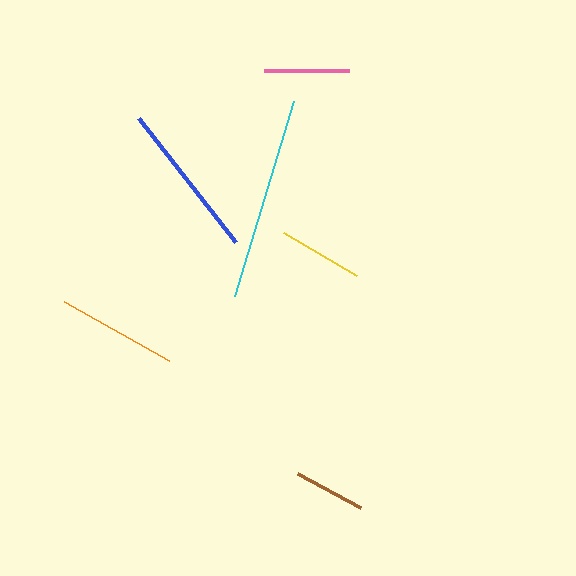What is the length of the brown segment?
The brown segment is approximately 71 pixels long.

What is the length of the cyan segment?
The cyan segment is approximately 204 pixels long.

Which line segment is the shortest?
The brown line is the shortest at approximately 71 pixels.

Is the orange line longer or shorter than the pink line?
The orange line is longer than the pink line.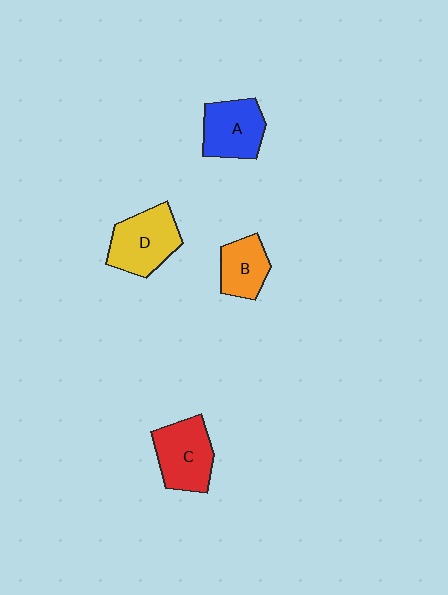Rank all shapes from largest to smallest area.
From largest to smallest: D (yellow), C (red), A (blue), B (orange).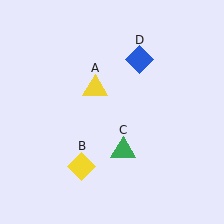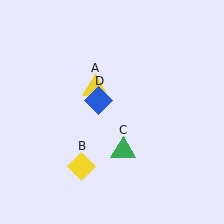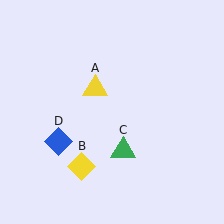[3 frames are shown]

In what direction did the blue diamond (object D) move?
The blue diamond (object D) moved down and to the left.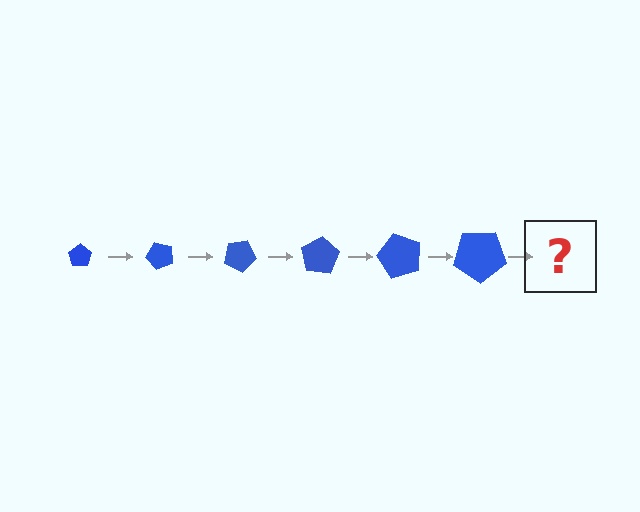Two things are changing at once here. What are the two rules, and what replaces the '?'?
The two rules are that the pentagon grows larger each step and it rotates 50 degrees each step. The '?' should be a pentagon, larger than the previous one and rotated 300 degrees from the start.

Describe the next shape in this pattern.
It should be a pentagon, larger than the previous one and rotated 300 degrees from the start.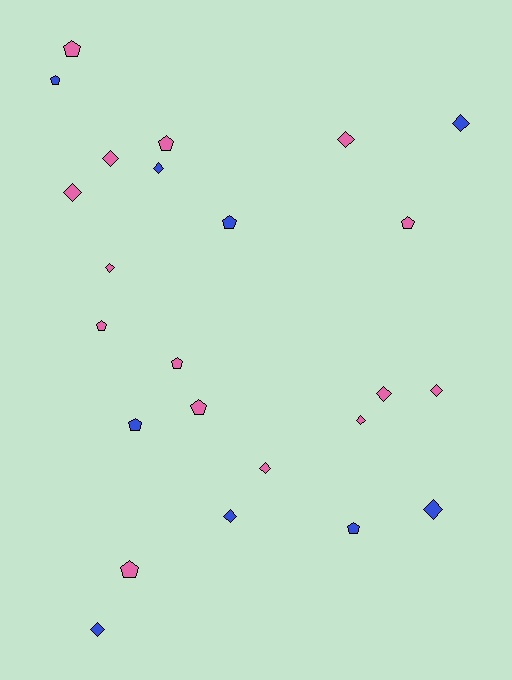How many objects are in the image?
There are 24 objects.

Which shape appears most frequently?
Diamond, with 13 objects.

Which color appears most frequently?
Pink, with 15 objects.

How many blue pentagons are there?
There are 4 blue pentagons.